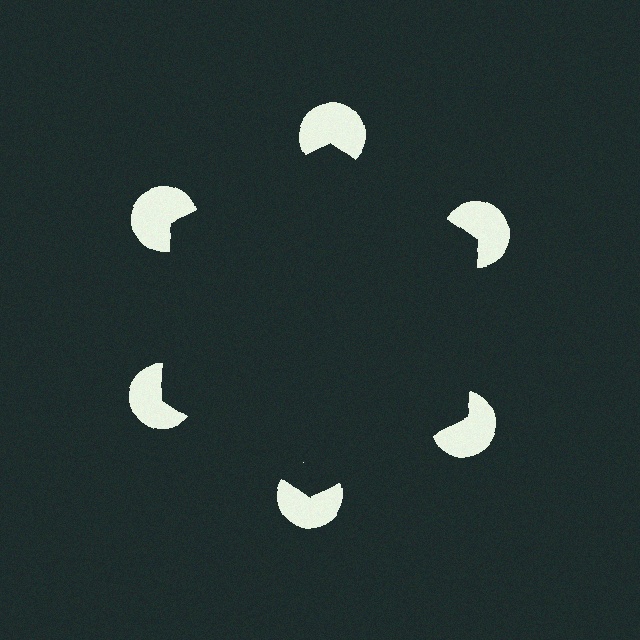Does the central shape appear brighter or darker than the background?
It typically appears slightly darker than the background, even though no actual brightness change is drawn.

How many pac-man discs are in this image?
There are 6 — one at each vertex of the illusory hexagon.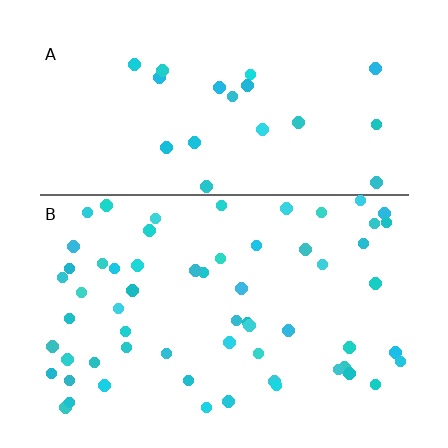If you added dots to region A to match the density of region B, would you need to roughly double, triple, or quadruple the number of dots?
Approximately triple.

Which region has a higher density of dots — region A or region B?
B (the bottom).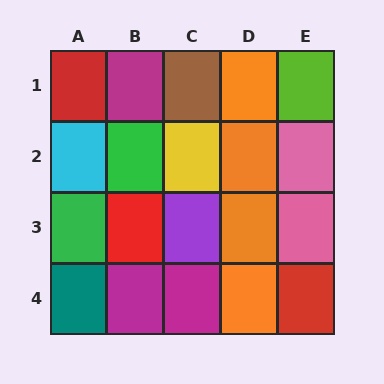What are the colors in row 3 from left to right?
Green, red, purple, orange, pink.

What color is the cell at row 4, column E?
Red.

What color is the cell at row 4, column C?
Magenta.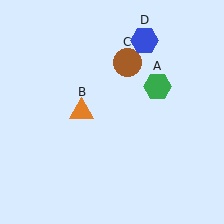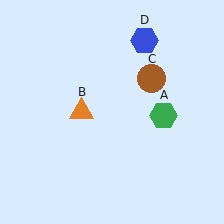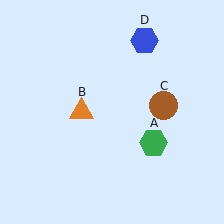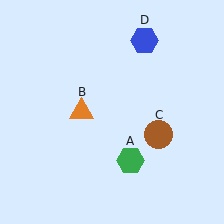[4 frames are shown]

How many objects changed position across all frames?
2 objects changed position: green hexagon (object A), brown circle (object C).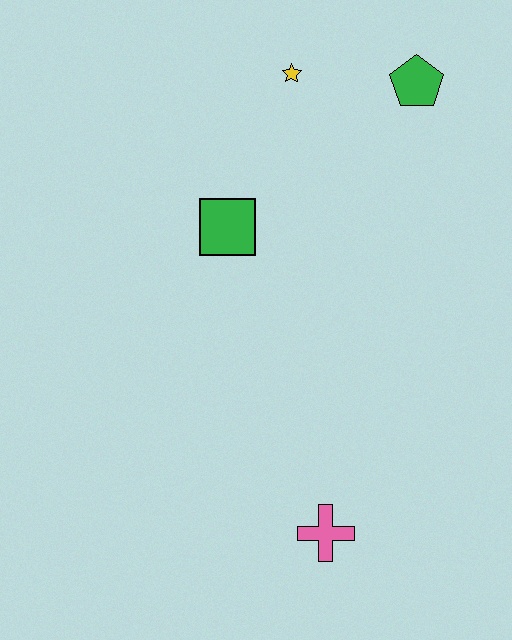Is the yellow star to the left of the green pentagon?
Yes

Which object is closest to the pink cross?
The green square is closest to the pink cross.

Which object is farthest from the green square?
The pink cross is farthest from the green square.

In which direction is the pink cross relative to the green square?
The pink cross is below the green square.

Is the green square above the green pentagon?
No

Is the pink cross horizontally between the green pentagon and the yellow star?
Yes